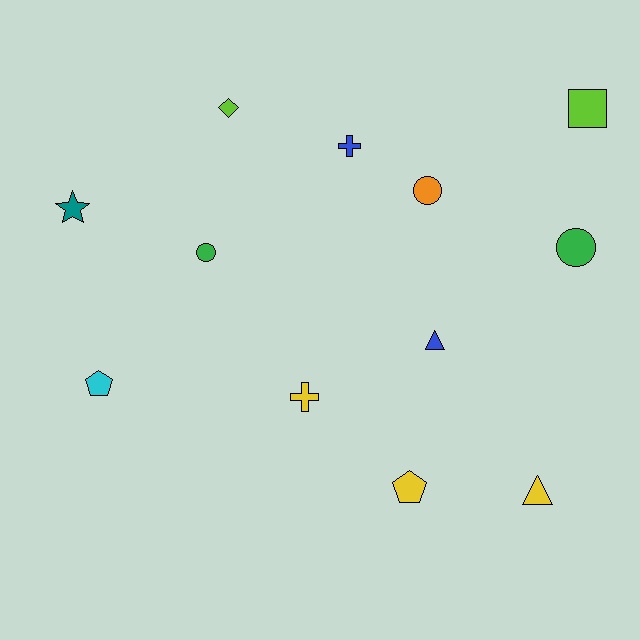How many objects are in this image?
There are 12 objects.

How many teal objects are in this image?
There is 1 teal object.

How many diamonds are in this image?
There is 1 diamond.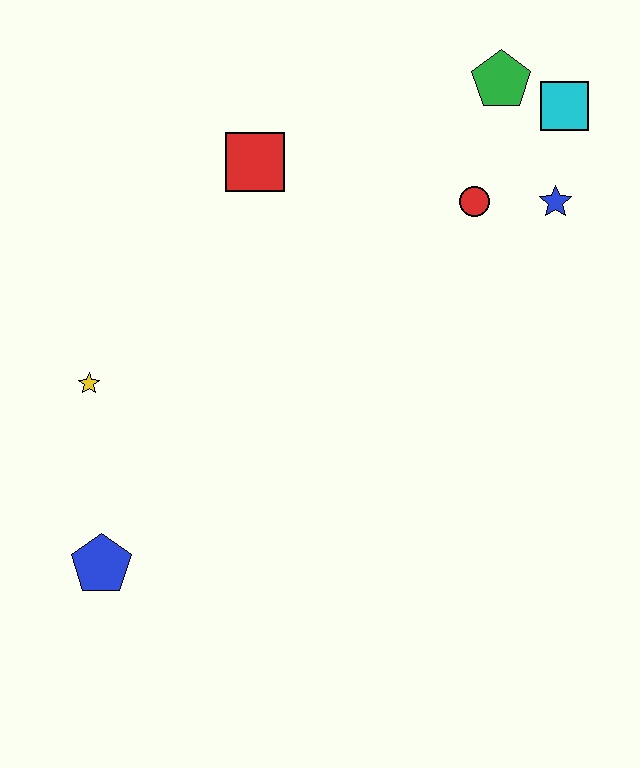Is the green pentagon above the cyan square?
Yes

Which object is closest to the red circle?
The blue star is closest to the red circle.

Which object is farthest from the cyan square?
The blue pentagon is farthest from the cyan square.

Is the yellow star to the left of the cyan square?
Yes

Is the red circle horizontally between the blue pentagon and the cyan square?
Yes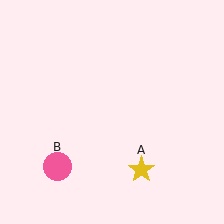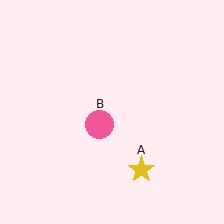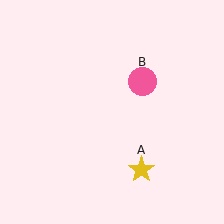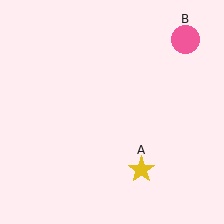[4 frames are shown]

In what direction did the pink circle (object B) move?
The pink circle (object B) moved up and to the right.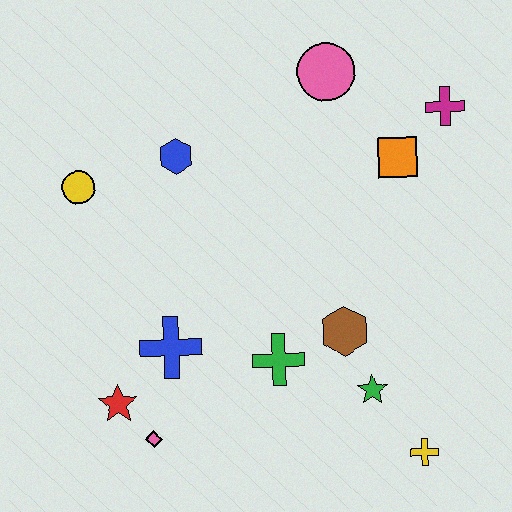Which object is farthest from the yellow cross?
The yellow circle is farthest from the yellow cross.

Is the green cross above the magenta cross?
No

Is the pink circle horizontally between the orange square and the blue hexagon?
Yes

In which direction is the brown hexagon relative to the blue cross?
The brown hexagon is to the right of the blue cross.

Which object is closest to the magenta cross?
The orange square is closest to the magenta cross.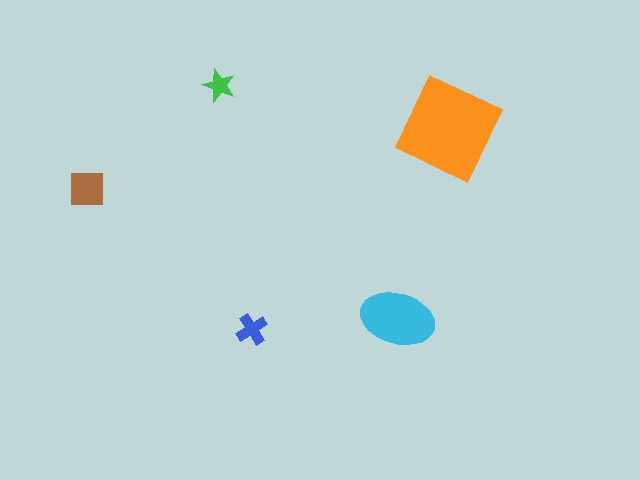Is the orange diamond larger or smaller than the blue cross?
Larger.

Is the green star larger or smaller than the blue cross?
Smaller.